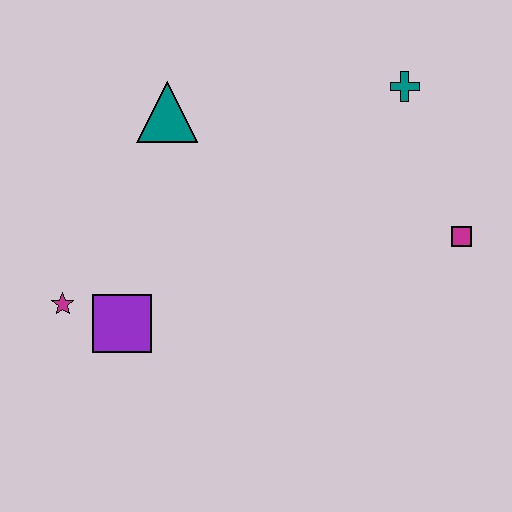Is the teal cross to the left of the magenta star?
No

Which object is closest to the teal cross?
The magenta square is closest to the teal cross.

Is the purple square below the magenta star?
Yes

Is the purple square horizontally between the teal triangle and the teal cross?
No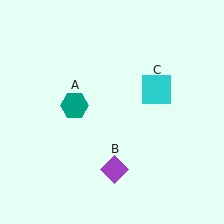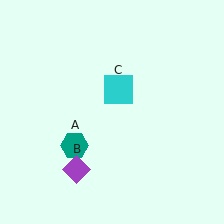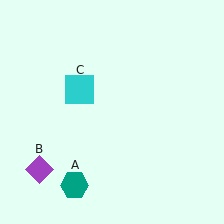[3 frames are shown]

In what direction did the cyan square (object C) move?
The cyan square (object C) moved left.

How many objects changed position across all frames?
3 objects changed position: teal hexagon (object A), purple diamond (object B), cyan square (object C).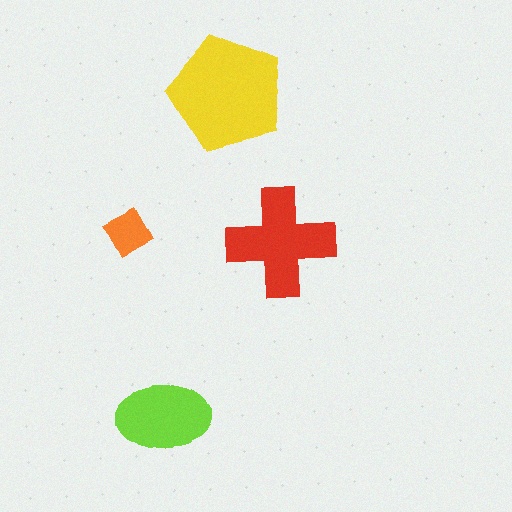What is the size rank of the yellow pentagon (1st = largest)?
1st.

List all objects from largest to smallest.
The yellow pentagon, the red cross, the lime ellipse, the orange square.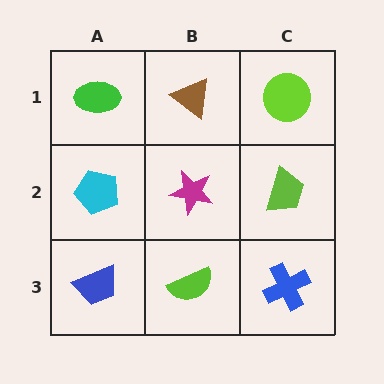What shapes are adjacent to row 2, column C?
A lime circle (row 1, column C), a blue cross (row 3, column C), a magenta star (row 2, column B).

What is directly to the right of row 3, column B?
A blue cross.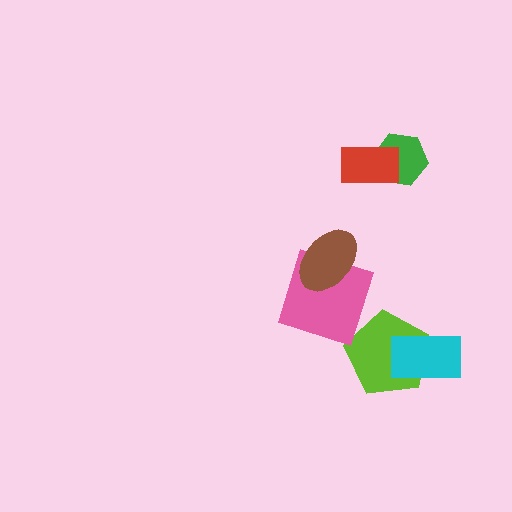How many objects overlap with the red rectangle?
1 object overlaps with the red rectangle.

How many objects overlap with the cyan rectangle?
1 object overlaps with the cyan rectangle.